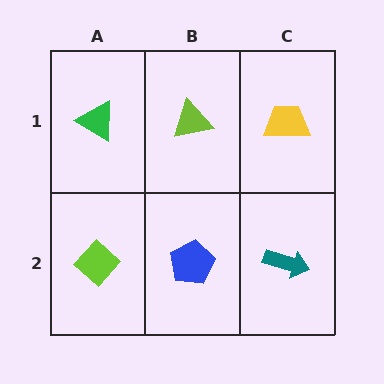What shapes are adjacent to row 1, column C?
A teal arrow (row 2, column C), a lime triangle (row 1, column B).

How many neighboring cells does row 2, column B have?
3.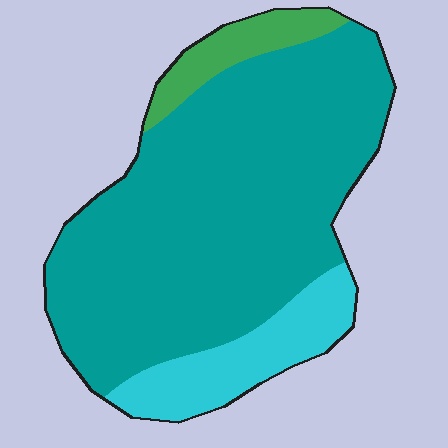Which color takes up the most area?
Teal, at roughly 75%.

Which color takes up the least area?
Green, at roughly 10%.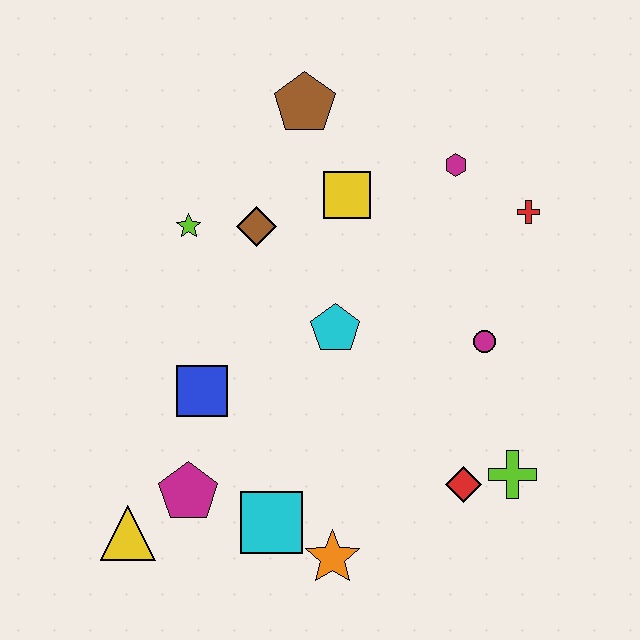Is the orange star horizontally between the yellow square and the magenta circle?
No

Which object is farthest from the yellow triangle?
The red cross is farthest from the yellow triangle.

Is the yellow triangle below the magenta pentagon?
Yes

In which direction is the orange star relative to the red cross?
The orange star is below the red cross.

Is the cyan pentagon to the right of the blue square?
Yes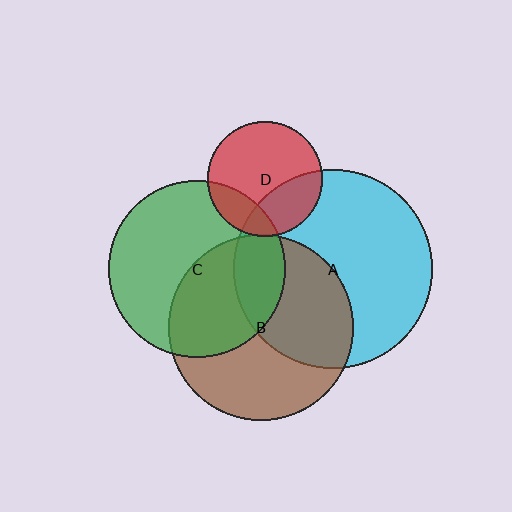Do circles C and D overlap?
Yes.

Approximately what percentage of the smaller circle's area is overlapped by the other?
Approximately 20%.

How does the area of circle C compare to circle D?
Approximately 2.4 times.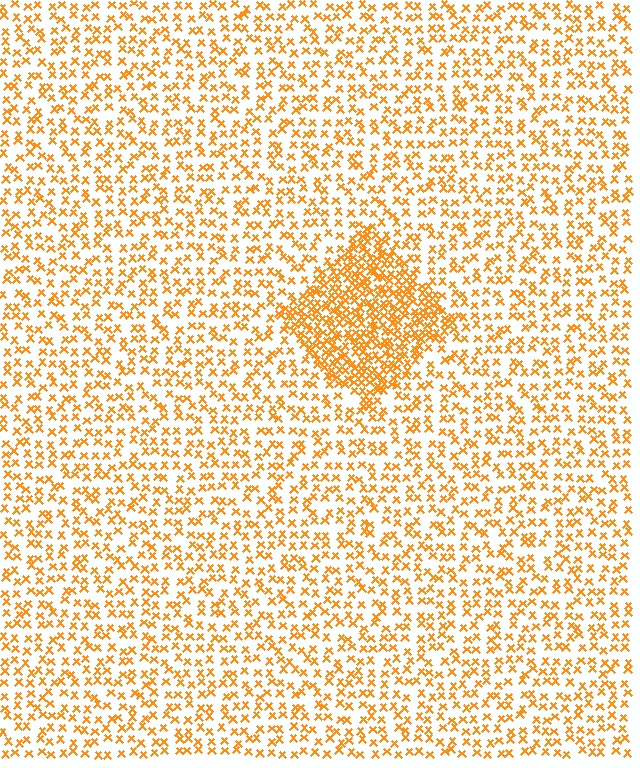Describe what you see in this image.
The image contains small orange elements arranged at two different densities. A diamond-shaped region is visible where the elements are more densely packed than the surrounding area.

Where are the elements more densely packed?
The elements are more densely packed inside the diamond boundary.